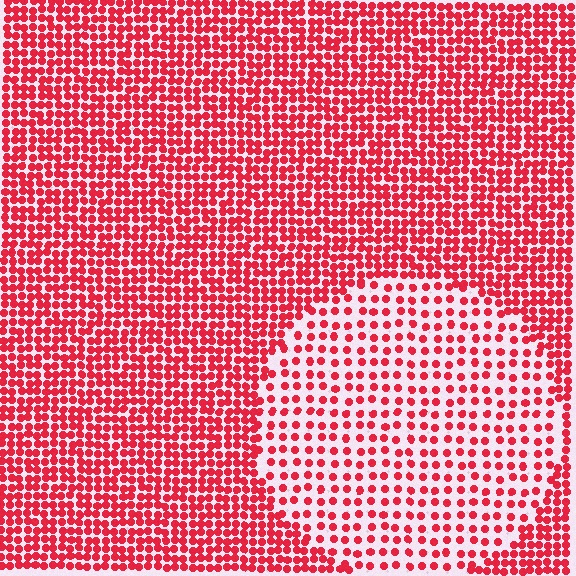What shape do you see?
I see a circle.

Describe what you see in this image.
The image contains small red elements arranged at two different densities. A circle-shaped region is visible where the elements are less densely packed than the surrounding area.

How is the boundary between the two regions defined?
The boundary is defined by a change in element density (approximately 2.1x ratio). All elements are the same color, size, and shape.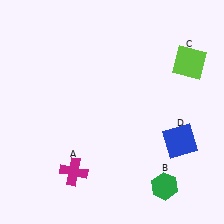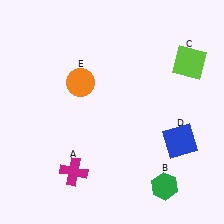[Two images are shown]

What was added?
An orange circle (E) was added in Image 2.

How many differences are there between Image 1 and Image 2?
There is 1 difference between the two images.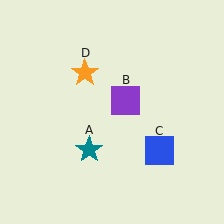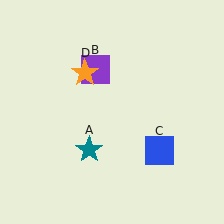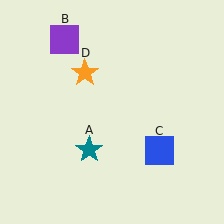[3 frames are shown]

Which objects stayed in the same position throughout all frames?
Teal star (object A) and blue square (object C) and orange star (object D) remained stationary.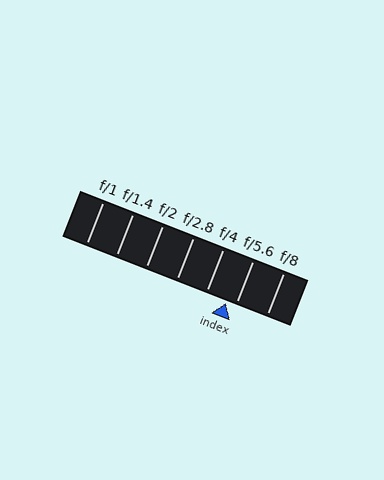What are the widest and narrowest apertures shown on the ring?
The widest aperture shown is f/1 and the narrowest is f/8.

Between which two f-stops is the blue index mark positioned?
The index mark is between f/4 and f/5.6.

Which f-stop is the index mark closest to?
The index mark is closest to f/5.6.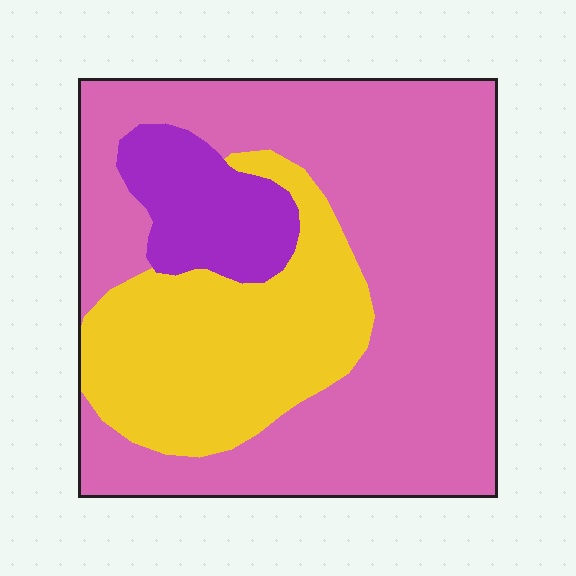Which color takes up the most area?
Pink, at roughly 60%.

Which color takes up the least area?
Purple, at roughly 10%.